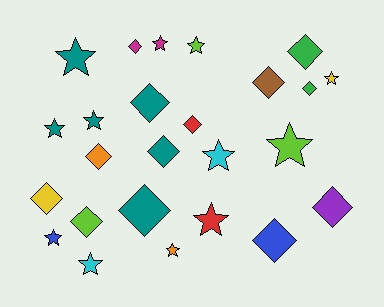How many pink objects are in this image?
There are no pink objects.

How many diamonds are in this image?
There are 13 diamonds.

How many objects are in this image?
There are 25 objects.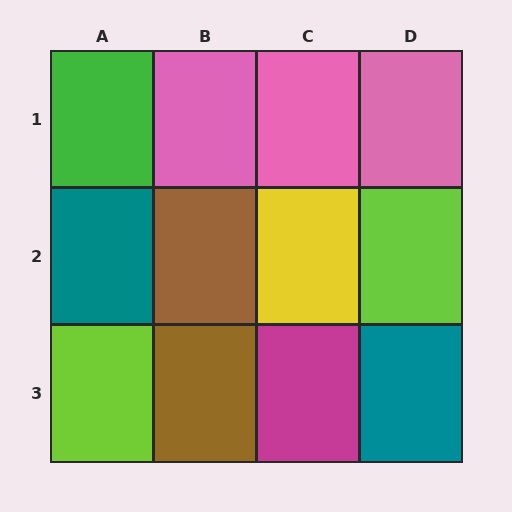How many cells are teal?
2 cells are teal.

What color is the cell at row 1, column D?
Pink.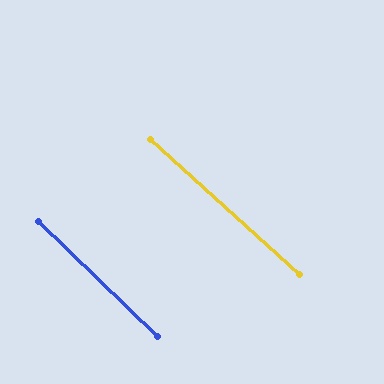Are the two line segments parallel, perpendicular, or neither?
Parallel — their directions differ by only 1.9°.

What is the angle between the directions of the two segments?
Approximately 2 degrees.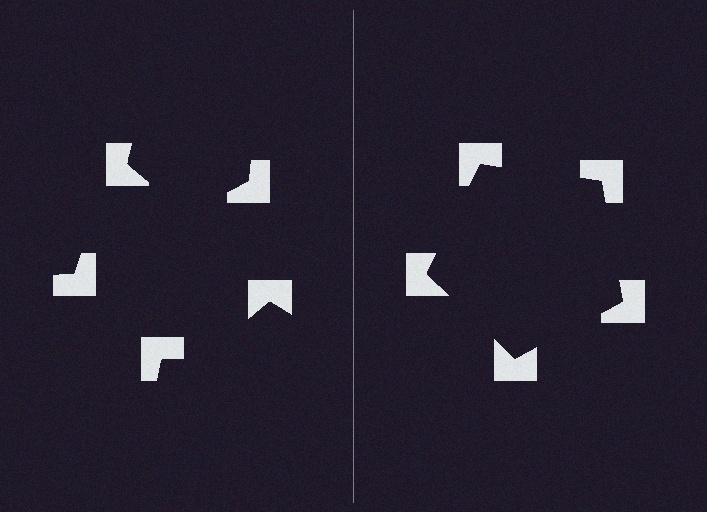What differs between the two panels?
The notched squares are positioned identically on both sides; only the wedge orientations differ. On the right they align to a pentagon; on the left they are misaligned.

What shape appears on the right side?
An illusory pentagon.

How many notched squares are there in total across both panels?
10 — 5 on each side.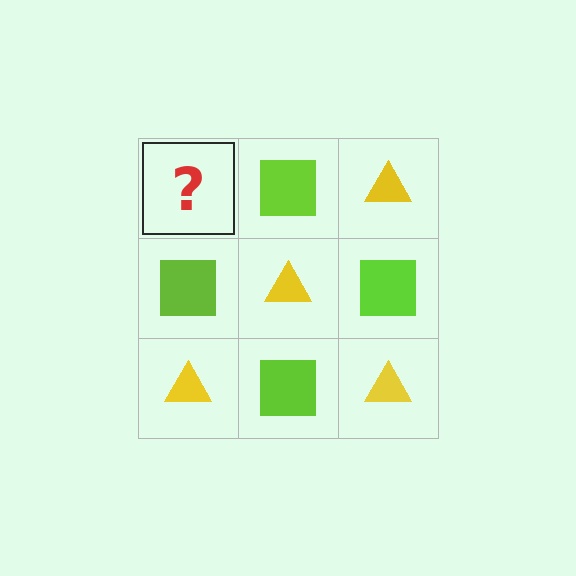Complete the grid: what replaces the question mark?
The question mark should be replaced with a yellow triangle.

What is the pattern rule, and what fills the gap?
The rule is that it alternates yellow triangle and lime square in a checkerboard pattern. The gap should be filled with a yellow triangle.